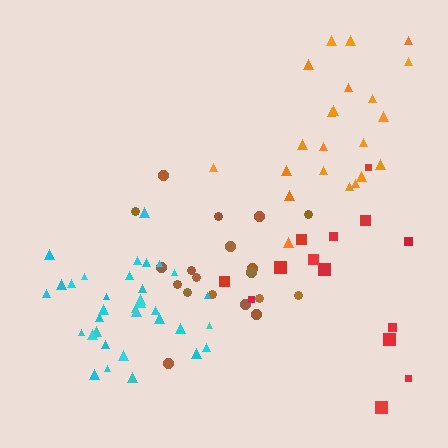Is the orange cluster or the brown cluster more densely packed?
Brown.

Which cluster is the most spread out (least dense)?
Red.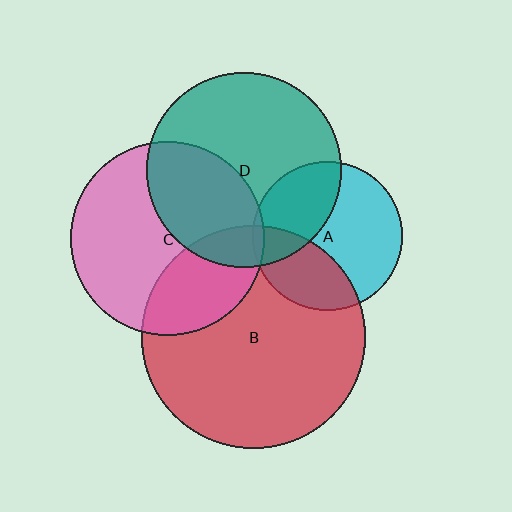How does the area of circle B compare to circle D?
Approximately 1.3 times.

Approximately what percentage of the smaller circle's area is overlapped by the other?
Approximately 5%.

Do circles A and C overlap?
Yes.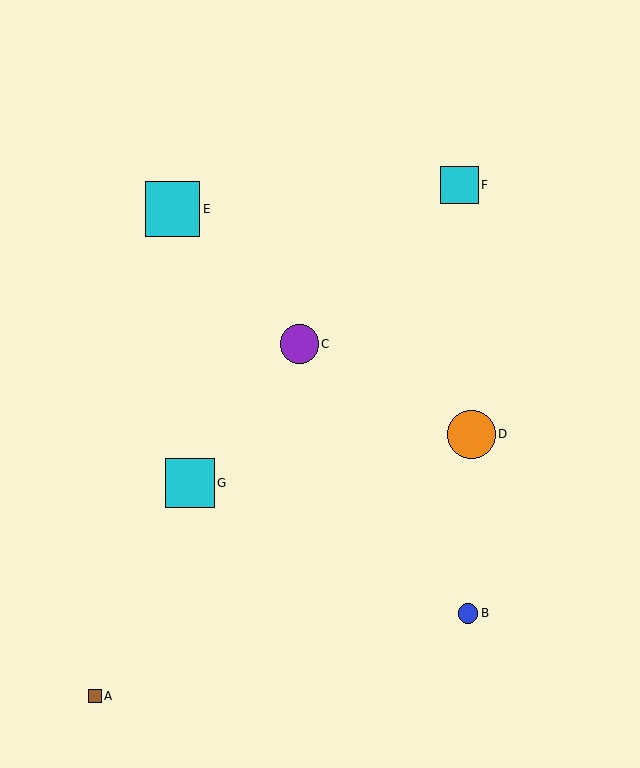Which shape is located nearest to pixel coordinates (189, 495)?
The cyan square (labeled G) at (190, 483) is nearest to that location.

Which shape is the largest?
The cyan square (labeled E) is the largest.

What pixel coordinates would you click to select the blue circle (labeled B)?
Click at (468, 613) to select the blue circle B.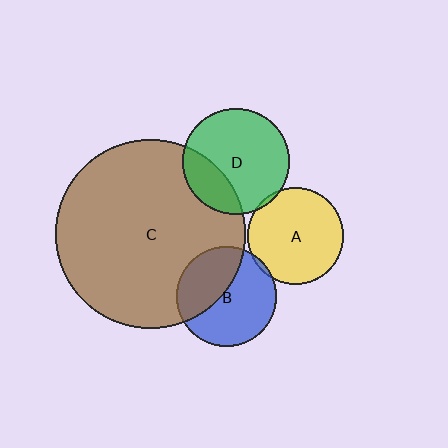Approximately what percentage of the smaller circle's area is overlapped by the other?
Approximately 5%.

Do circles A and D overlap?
Yes.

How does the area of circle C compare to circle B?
Approximately 3.6 times.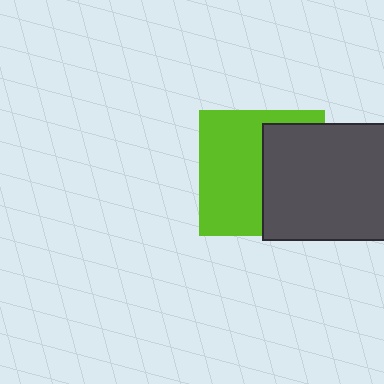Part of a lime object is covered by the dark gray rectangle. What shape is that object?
It is a square.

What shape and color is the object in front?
The object in front is a dark gray rectangle.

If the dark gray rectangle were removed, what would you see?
You would see the complete lime square.